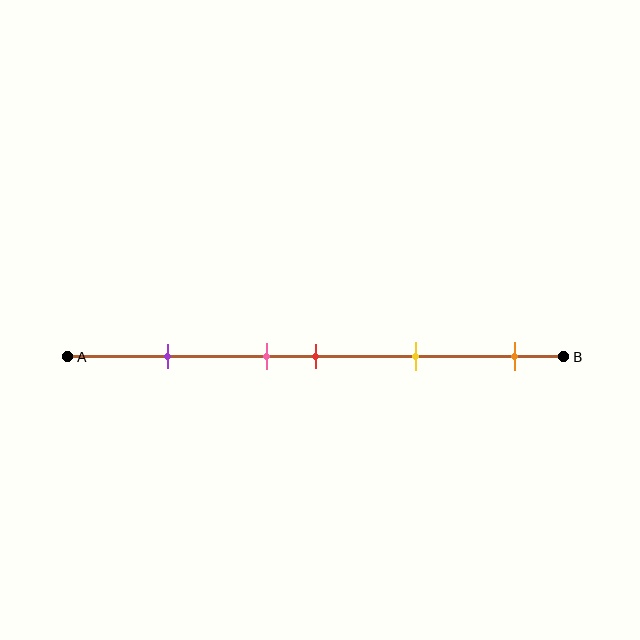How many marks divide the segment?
There are 5 marks dividing the segment.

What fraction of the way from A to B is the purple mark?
The purple mark is approximately 20% (0.2) of the way from A to B.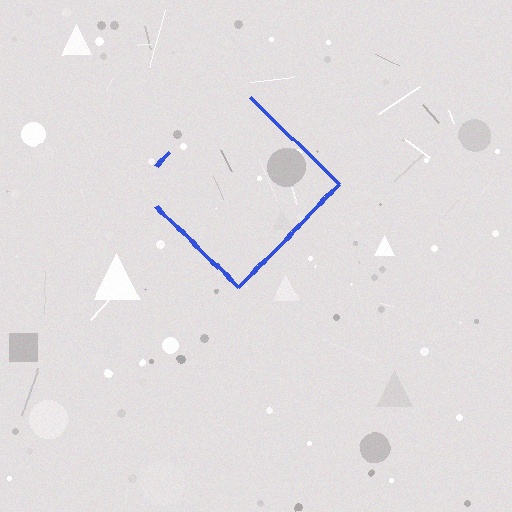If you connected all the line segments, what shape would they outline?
They would outline a diamond.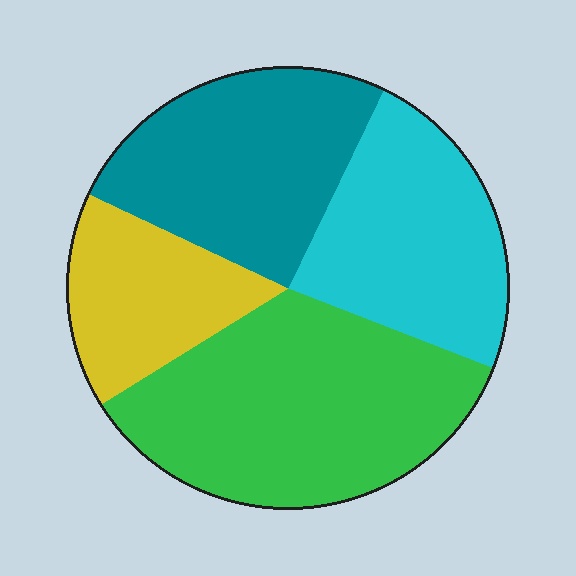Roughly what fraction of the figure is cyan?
Cyan covers around 25% of the figure.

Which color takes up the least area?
Yellow, at roughly 15%.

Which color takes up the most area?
Green, at roughly 35%.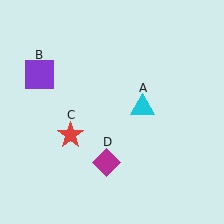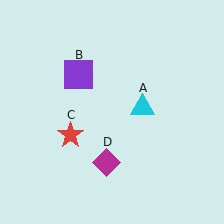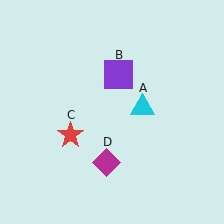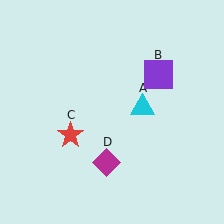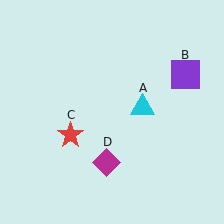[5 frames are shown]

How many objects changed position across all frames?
1 object changed position: purple square (object B).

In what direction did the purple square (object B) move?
The purple square (object B) moved right.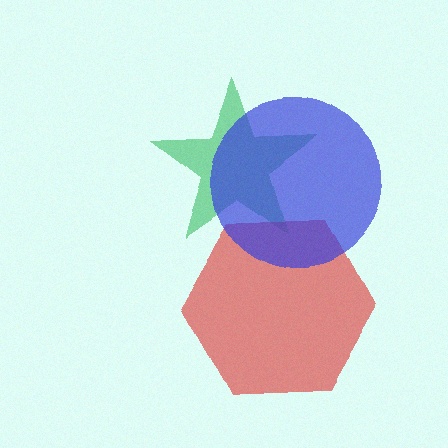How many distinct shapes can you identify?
There are 3 distinct shapes: a green star, a red hexagon, a blue circle.